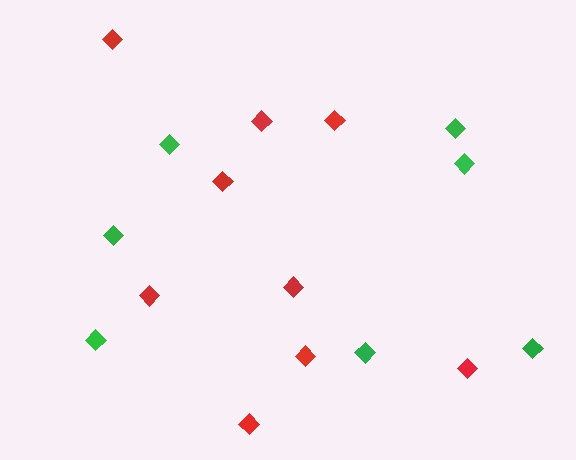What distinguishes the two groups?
There are 2 groups: one group of red diamonds (9) and one group of green diamonds (7).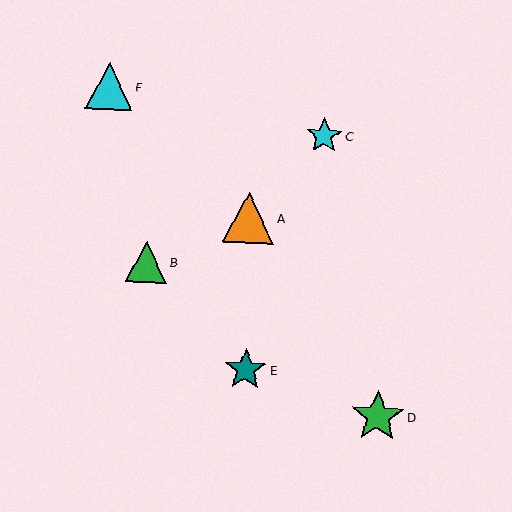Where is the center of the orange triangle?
The center of the orange triangle is at (248, 218).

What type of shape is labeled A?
Shape A is an orange triangle.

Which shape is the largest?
The green star (labeled D) is the largest.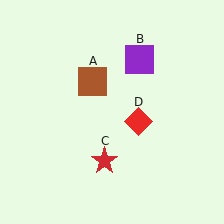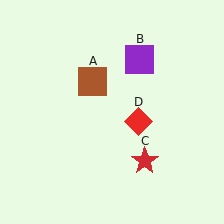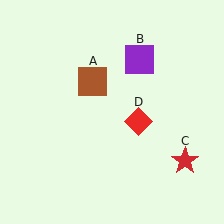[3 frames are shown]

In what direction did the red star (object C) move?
The red star (object C) moved right.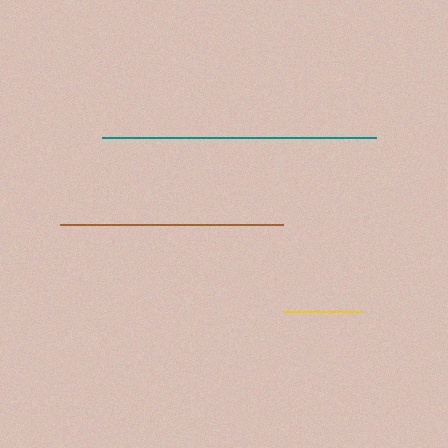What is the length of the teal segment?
The teal segment is approximately 275 pixels long.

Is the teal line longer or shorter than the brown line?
The teal line is longer than the brown line.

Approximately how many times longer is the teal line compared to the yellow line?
The teal line is approximately 3.5 times the length of the yellow line.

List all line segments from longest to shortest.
From longest to shortest: teal, brown, yellow.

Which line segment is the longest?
The teal line is the longest at approximately 275 pixels.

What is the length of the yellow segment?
The yellow segment is approximately 78 pixels long.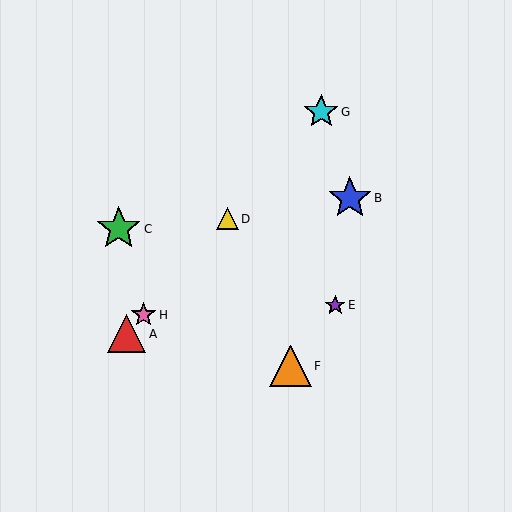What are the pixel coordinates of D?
Object D is at (227, 219).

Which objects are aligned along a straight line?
Objects A, D, G, H are aligned along a straight line.